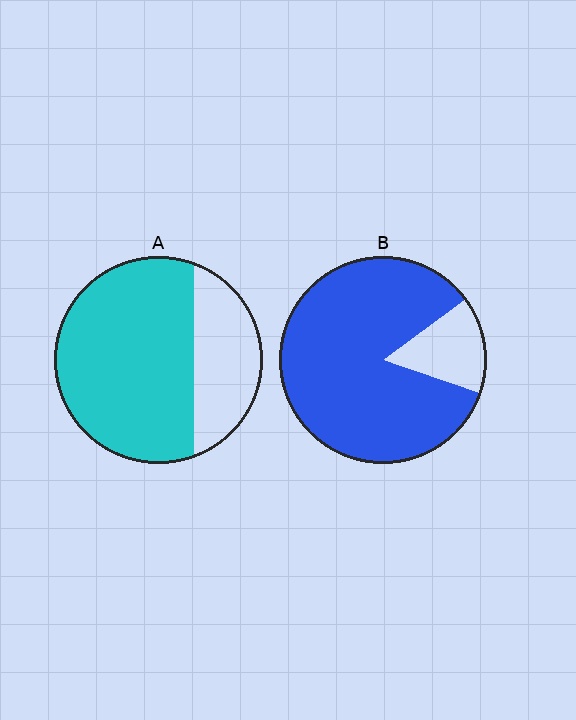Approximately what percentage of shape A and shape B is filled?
A is approximately 70% and B is approximately 85%.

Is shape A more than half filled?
Yes.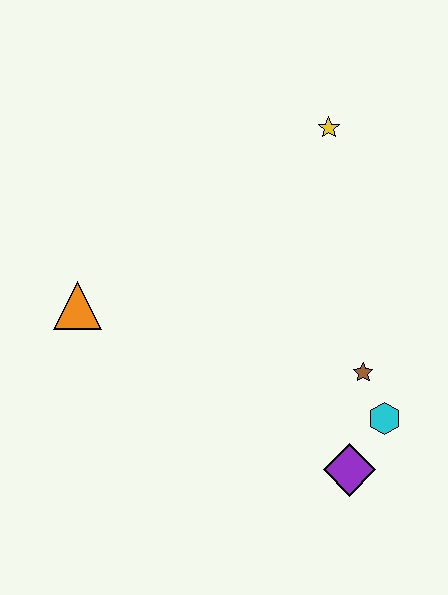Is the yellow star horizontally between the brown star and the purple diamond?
No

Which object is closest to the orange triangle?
The brown star is closest to the orange triangle.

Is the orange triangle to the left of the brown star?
Yes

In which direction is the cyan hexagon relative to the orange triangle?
The cyan hexagon is to the right of the orange triangle.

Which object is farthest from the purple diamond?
The yellow star is farthest from the purple diamond.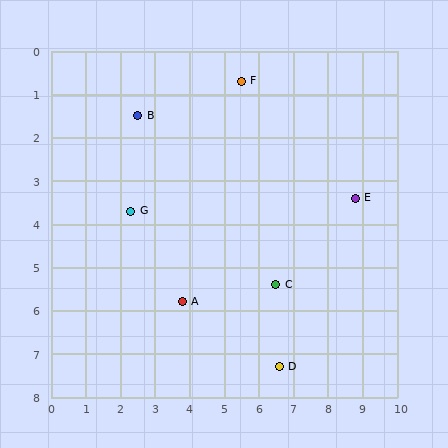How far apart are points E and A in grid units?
Points E and A are about 5.5 grid units apart.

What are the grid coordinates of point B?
Point B is at approximately (2.5, 1.5).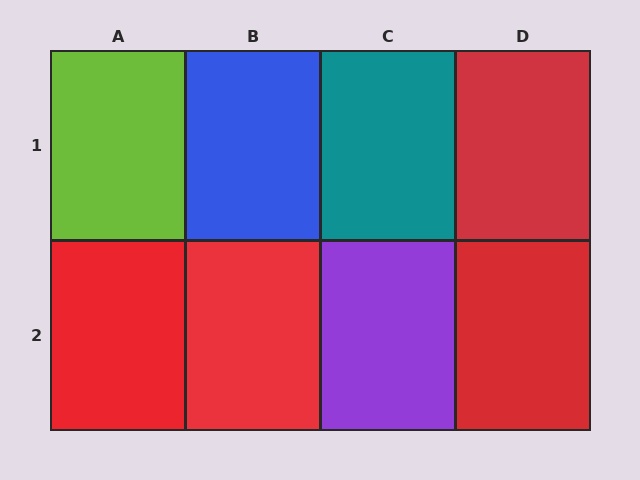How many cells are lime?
1 cell is lime.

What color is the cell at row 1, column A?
Lime.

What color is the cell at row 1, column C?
Teal.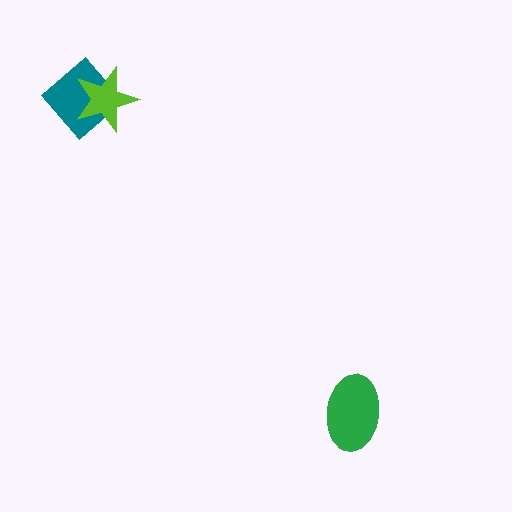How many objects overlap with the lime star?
1 object overlaps with the lime star.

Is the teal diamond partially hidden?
Yes, it is partially covered by another shape.